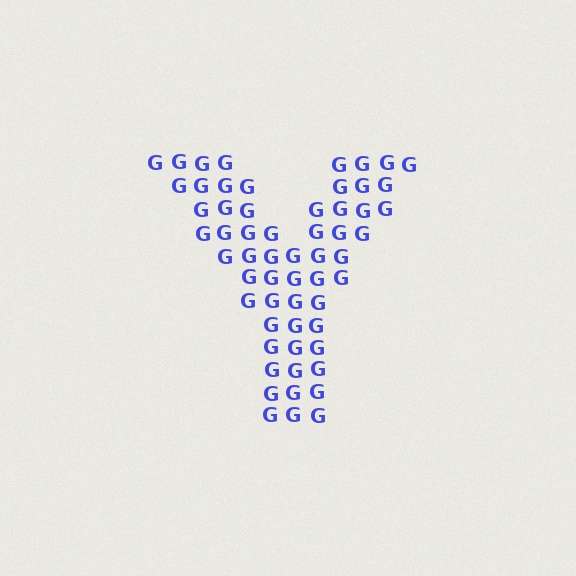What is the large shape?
The large shape is the letter Y.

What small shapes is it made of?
It is made of small letter G's.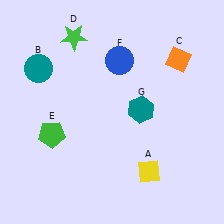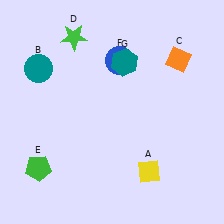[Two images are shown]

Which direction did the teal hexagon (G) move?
The teal hexagon (G) moved up.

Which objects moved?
The objects that moved are: the green pentagon (E), the teal hexagon (G).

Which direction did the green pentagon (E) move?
The green pentagon (E) moved down.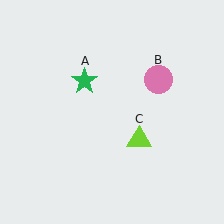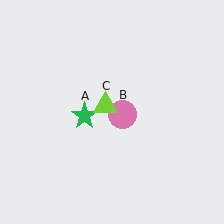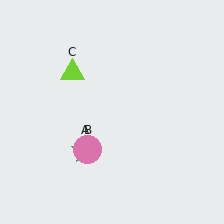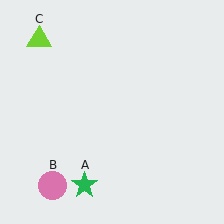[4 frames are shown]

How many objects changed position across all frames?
3 objects changed position: green star (object A), pink circle (object B), lime triangle (object C).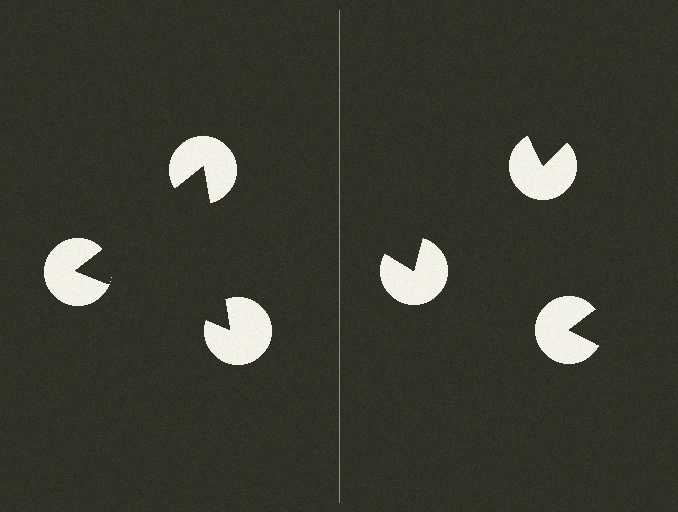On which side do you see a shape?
An illusory triangle appears on the left side. On the right side the wedge cuts are rotated, so no coherent shape forms.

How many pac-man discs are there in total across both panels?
6 — 3 on each side.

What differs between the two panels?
The pac-man discs are positioned identically on both sides; only the wedge orientations differ. On the left they align to a triangle; on the right they are misaligned.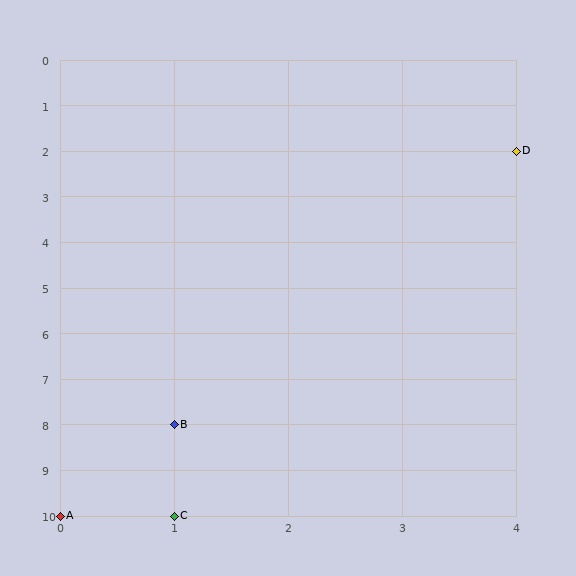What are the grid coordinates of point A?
Point A is at grid coordinates (0, 10).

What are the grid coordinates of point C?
Point C is at grid coordinates (1, 10).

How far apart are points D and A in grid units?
Points D and A are 4 columns and 8 rows apart (about 8.9 grid units diagonally).